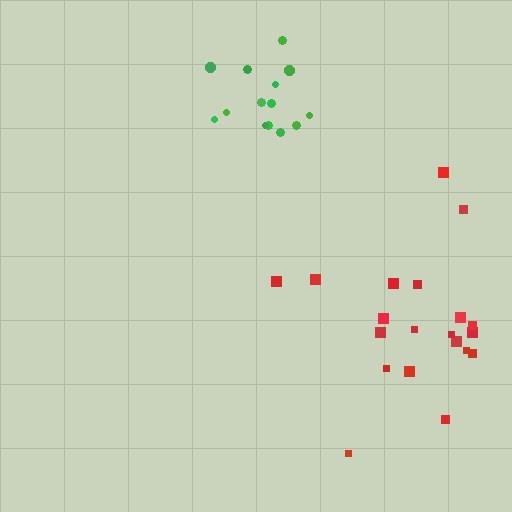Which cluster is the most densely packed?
Green.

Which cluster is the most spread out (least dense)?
Red.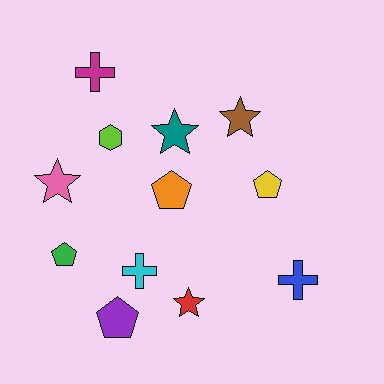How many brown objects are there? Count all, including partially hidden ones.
There is 1 brown object.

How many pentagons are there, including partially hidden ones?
There are 4 pentagons.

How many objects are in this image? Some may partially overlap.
There are 12 objects.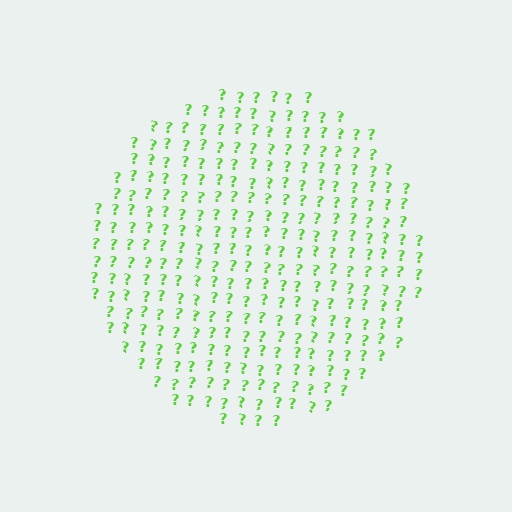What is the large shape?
The large shape is a circle.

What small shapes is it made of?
It is made of small question marks.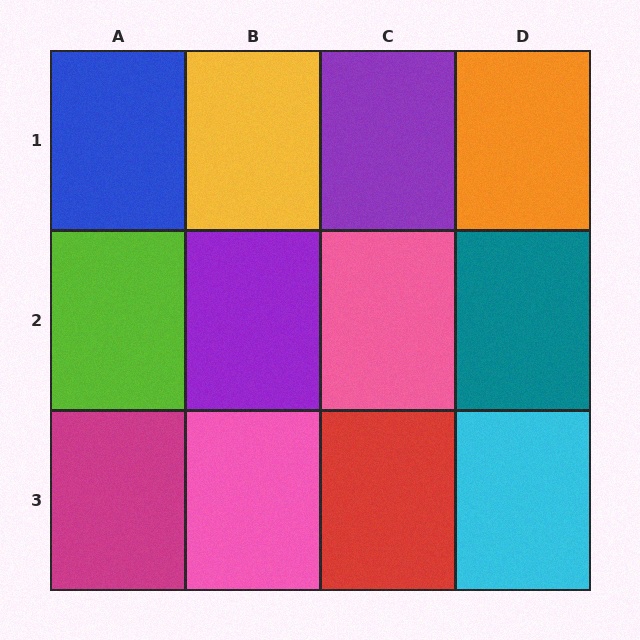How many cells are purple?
2 cells are purple.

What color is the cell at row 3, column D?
Cyan.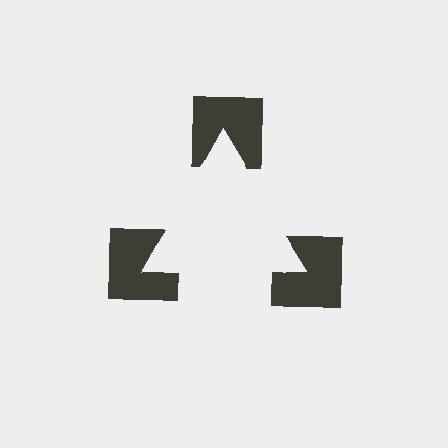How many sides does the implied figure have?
3 sides.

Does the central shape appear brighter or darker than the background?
It typically appears slightly brighter than the background, even though no actual brightness change is drawn.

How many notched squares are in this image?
There are 3 — one at each vertex of the illusory triangle.